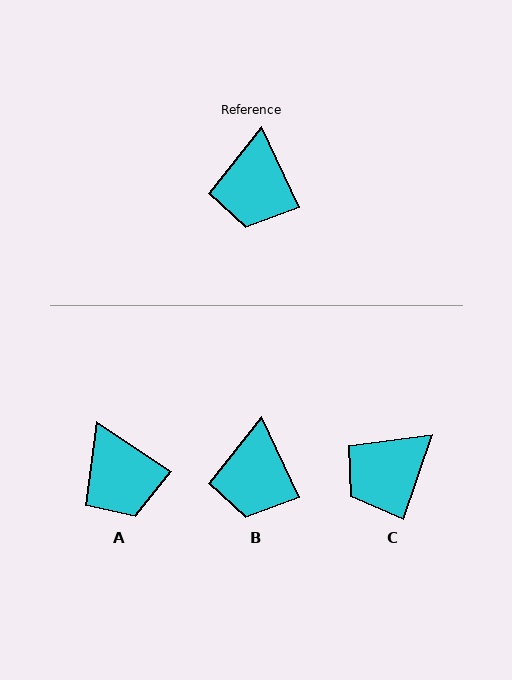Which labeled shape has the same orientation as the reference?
B.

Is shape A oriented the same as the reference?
No, it is off by about 31 degrees.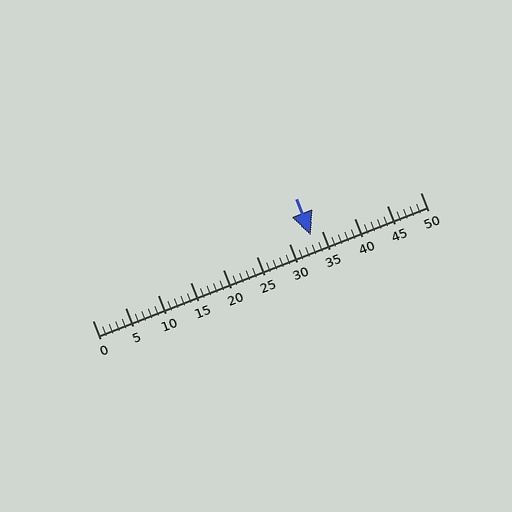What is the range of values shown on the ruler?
The ruler shows values from 0 to 50.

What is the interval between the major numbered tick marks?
The major tick marks are spaced 5 units apart.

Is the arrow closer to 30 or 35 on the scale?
The arrow is closer to 35.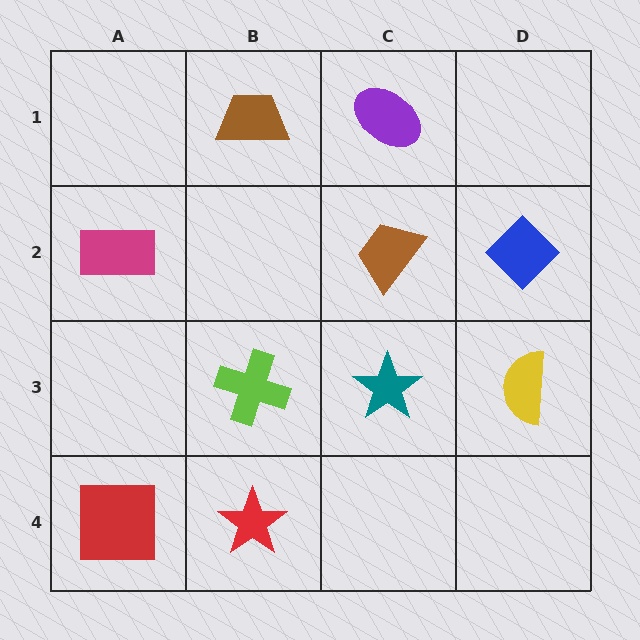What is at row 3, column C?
A teal star.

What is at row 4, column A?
A red square.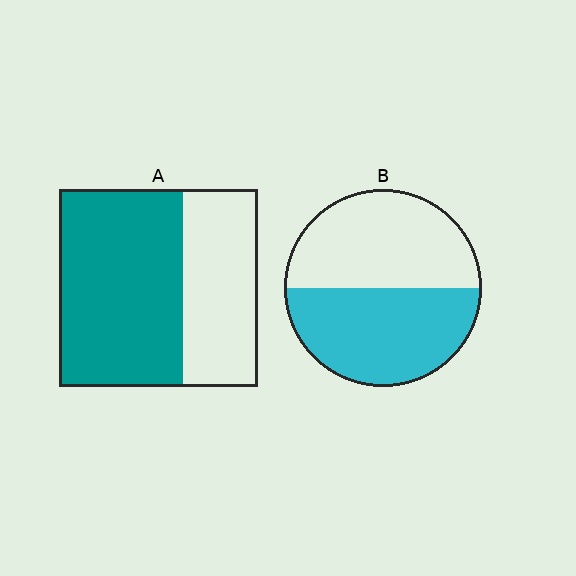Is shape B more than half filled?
Roughly half.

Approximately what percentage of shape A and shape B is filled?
A is approximately 60% and B is approximately 50%.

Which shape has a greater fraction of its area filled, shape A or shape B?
Shape A.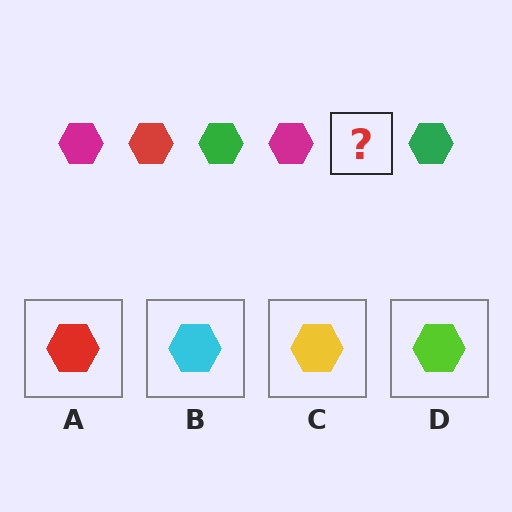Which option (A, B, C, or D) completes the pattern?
A.